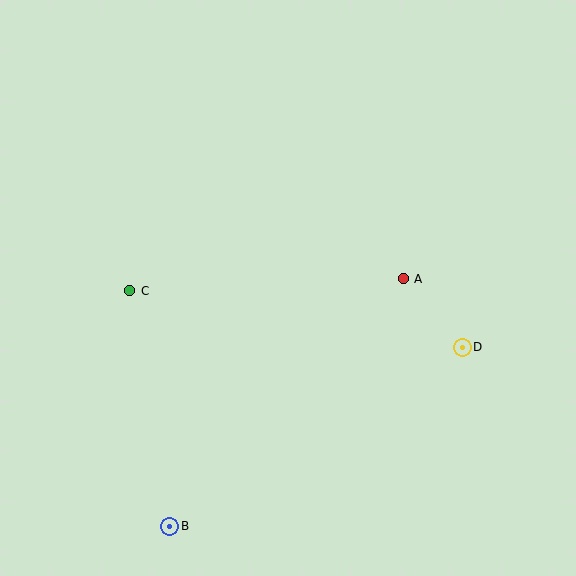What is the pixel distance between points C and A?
The distance between C and A is 274 pixels.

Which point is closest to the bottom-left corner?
Point B is closest to the bottom-left corner.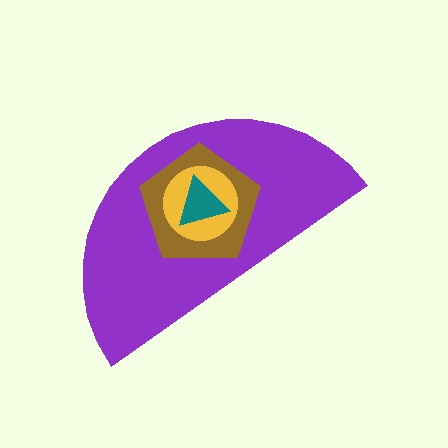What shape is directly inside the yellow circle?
The teal triangle.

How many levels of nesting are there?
4.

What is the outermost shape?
The purple semicircle.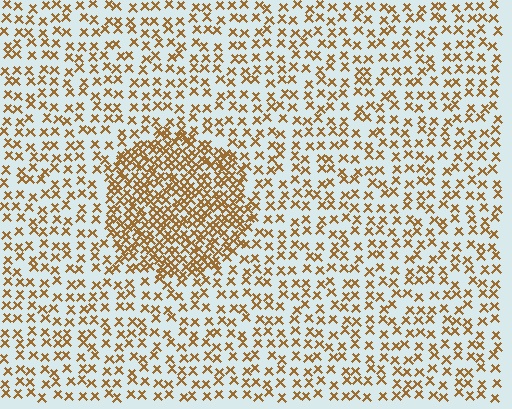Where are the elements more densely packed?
The elements are more densely packed inside the circle boundary.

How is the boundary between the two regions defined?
The boundary is defined by a change in element density (approximately 2.3x ratio). All elements are the same color, size, and shape.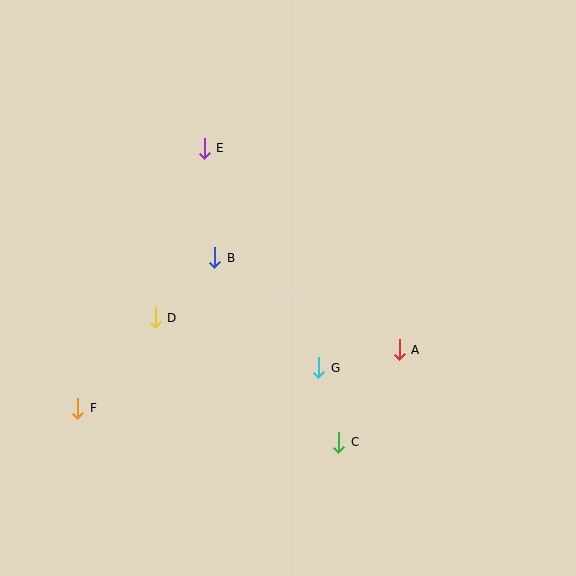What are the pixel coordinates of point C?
Point C is at (339, 442).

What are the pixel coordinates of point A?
Point A is at (399, 350).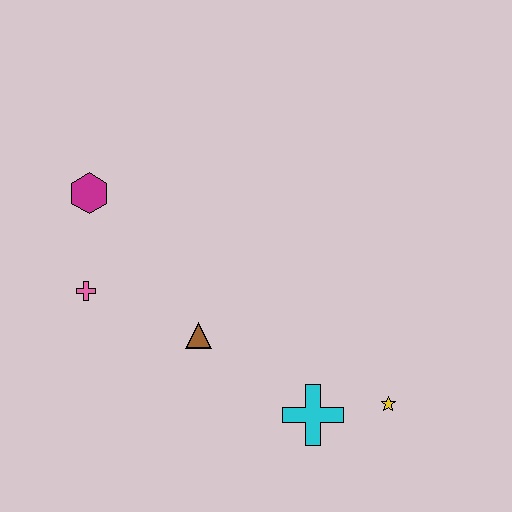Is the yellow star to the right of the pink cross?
Yes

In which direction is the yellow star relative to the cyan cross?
The yellow star is to the right of the cyan cross.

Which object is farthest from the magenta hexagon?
The yellow star is farthest from the magenta hexagon.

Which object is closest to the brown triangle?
The pink cross is closest to the brown triangle.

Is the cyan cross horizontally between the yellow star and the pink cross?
Yes